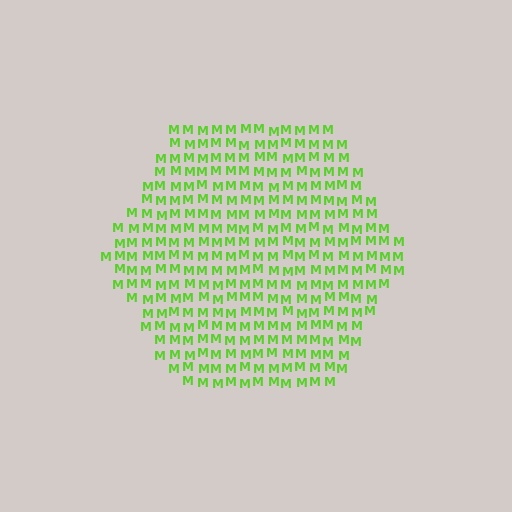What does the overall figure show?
The overall figure shows a hexagon.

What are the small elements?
The small elements are letter M's.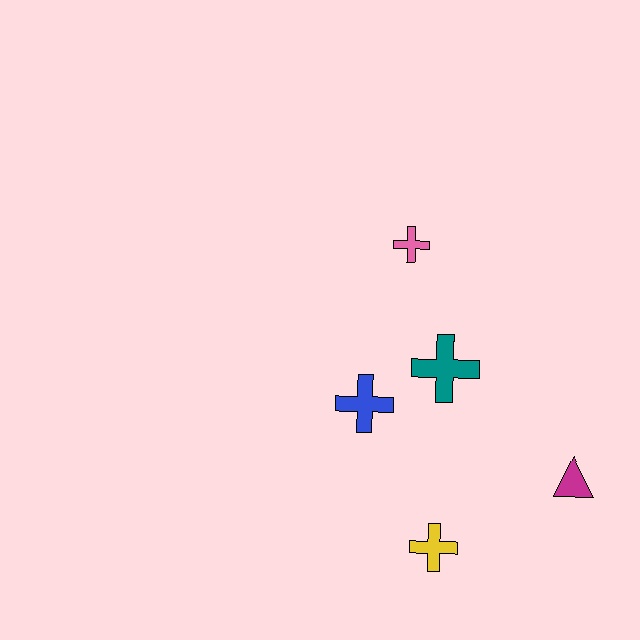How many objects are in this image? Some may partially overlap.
There are 5 objects.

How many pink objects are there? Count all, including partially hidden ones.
There is 1 pink object.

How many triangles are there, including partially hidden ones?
There is 1 triangle.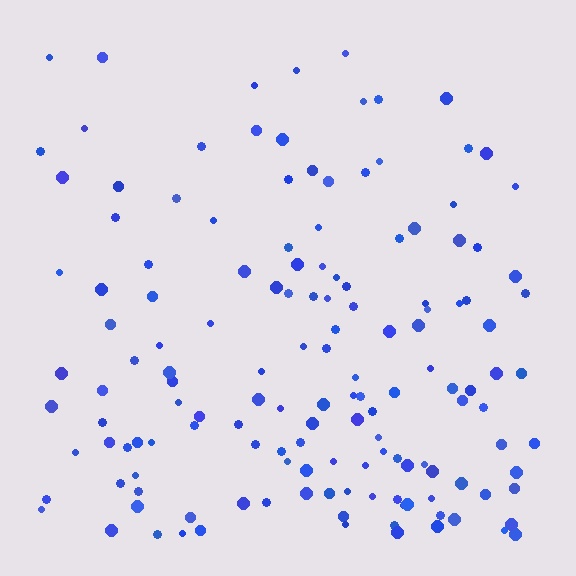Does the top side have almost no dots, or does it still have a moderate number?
Still a moderate number, just noticeably fewer than the bottom.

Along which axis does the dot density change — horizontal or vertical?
Vertical.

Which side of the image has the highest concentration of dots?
The bottom.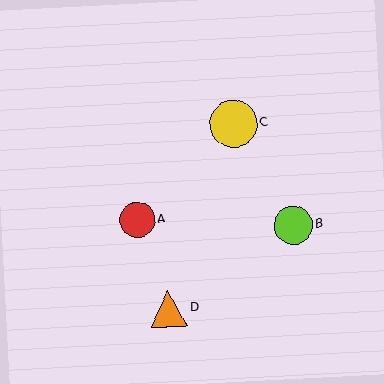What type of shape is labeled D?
Shape D is an orange triangle.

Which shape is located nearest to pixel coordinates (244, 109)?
The yellow circle (labeled C) at (233, 124) is nearest to that location.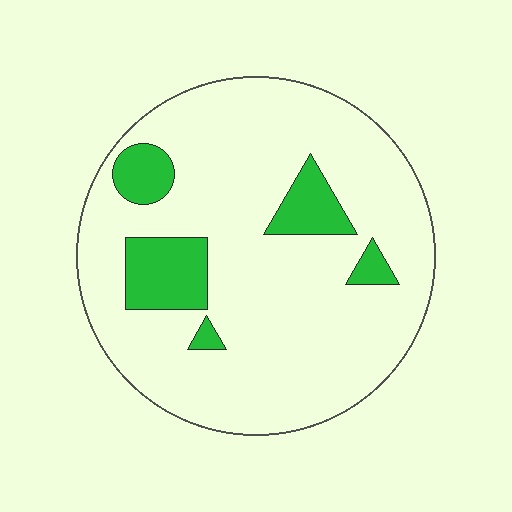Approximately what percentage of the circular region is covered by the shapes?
Approximately 15%.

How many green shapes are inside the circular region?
5.